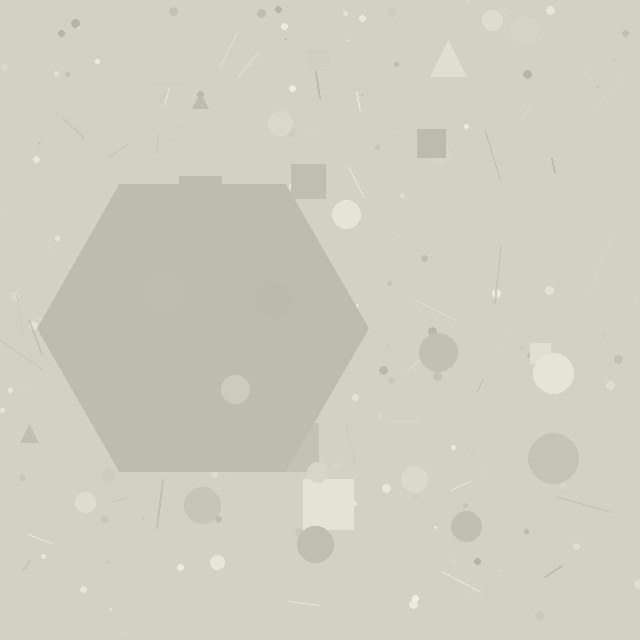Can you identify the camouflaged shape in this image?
The camouflaged shape is a hexagon.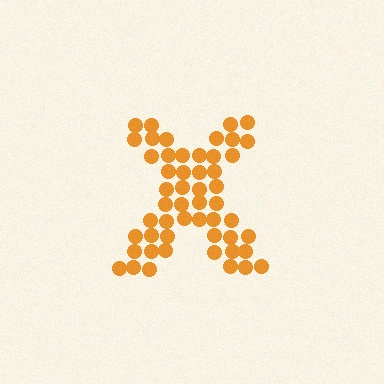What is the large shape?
The large shape is the letter X.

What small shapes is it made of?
It is made of small circles.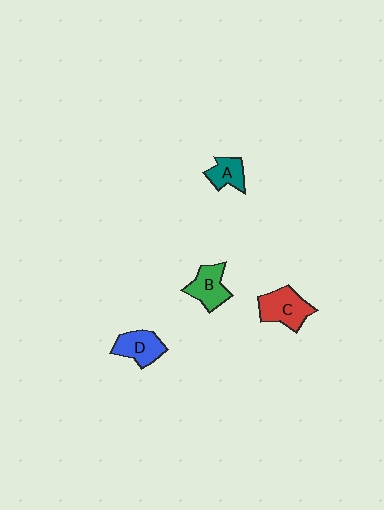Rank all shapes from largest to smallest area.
From largest to smallest: C (red), D (blue), B (green), A (teal).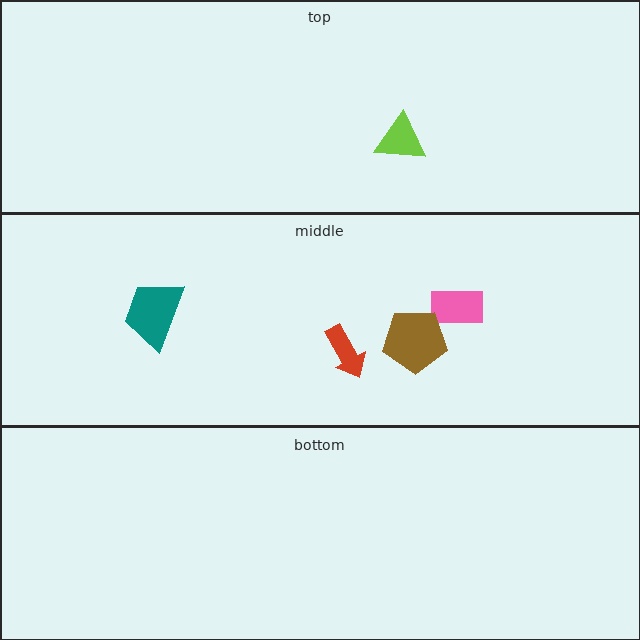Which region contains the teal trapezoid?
The middle region.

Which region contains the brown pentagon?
The middle region.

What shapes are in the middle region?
The teal trapezoid, the pink rectangle, the red arrow, the brown pentagon.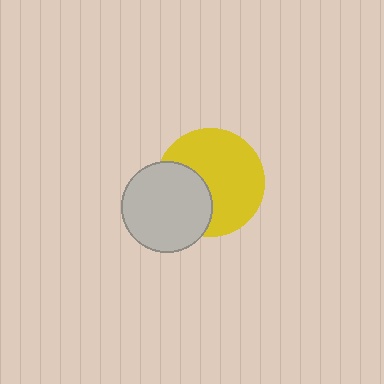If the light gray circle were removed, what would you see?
You would see the complete yellow circle.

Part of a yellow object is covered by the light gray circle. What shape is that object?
It is a circle.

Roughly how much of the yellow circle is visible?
Most of it is visible (roughly 67%).